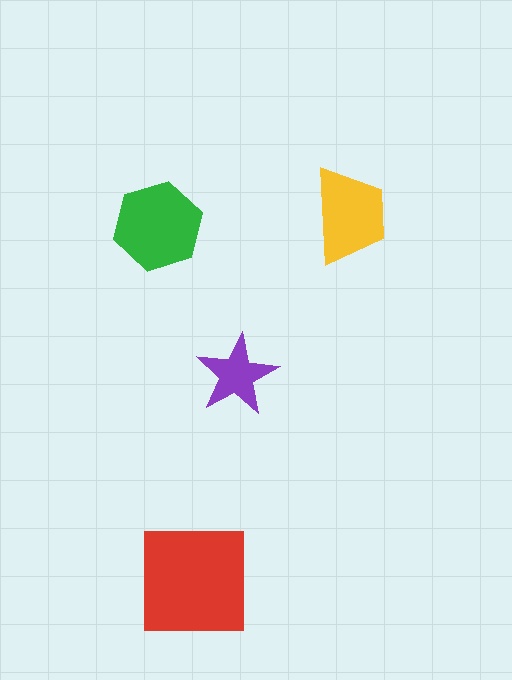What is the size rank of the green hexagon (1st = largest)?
2nd.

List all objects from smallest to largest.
The purple star, the yellow trapezoid, the green hexagon, the red square.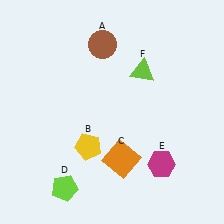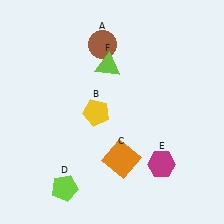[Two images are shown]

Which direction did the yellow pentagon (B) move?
The yellow pentagon (B) moved up.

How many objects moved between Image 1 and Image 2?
2 objects moved between the two images.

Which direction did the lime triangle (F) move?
The lime triangle (F) moved left.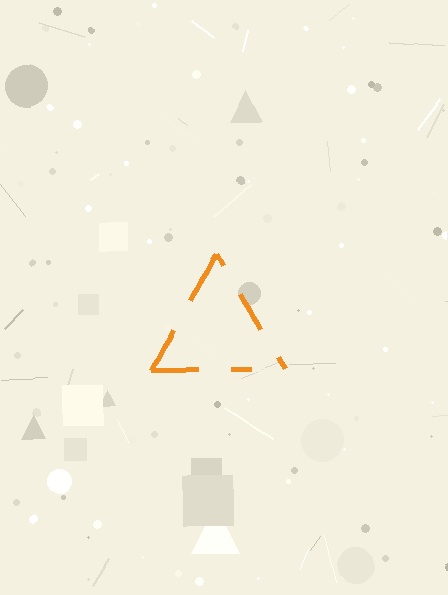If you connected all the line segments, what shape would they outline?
They would outline a triangle.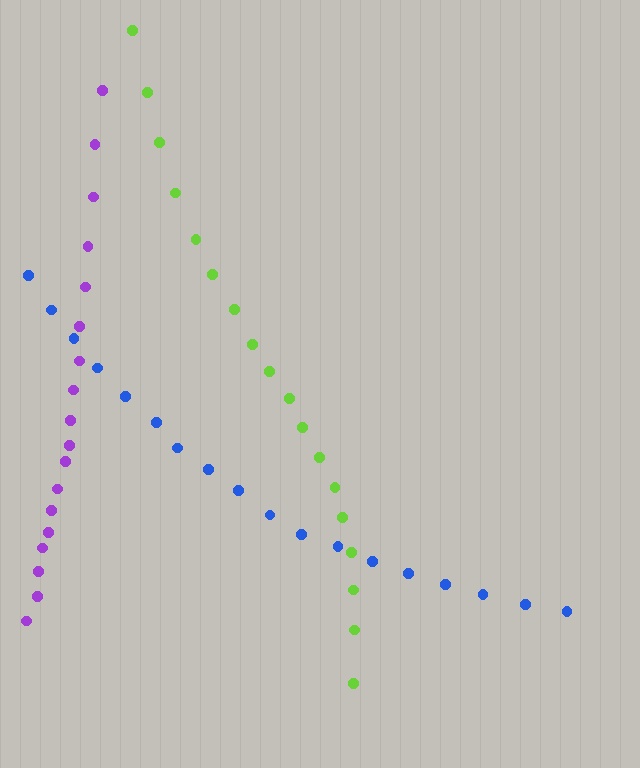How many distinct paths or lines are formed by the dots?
There are 3 distinct paths.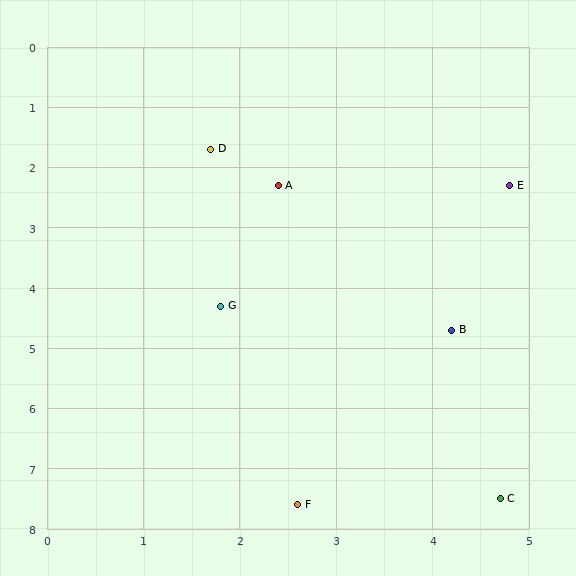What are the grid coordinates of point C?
Point C is at approximately (4.7, 7.5).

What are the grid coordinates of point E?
Point E is at approximately (4.8, 2.3).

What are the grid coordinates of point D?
Point D is at approximately (1.7, 1.7).